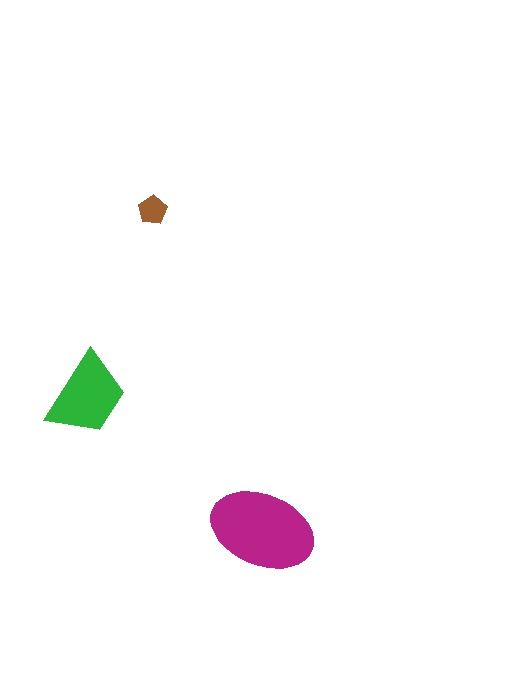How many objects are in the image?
There are 3 objects in the image.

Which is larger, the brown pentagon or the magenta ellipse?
The magenta ellipse.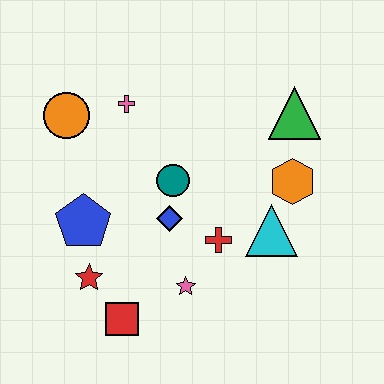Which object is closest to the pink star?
The red cross is closest to the pink star.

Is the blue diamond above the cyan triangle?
Yes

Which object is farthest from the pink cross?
The red square is farthest from the pink cross.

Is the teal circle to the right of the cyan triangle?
No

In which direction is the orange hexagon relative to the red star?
The orange hexagon is to the right of the red star.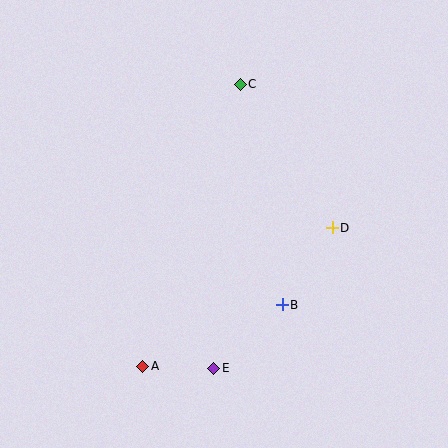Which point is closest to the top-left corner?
Point C is closest to the top-left corner.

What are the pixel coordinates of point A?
Point A is at (143, 366).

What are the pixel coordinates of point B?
Point B is at (282, 305).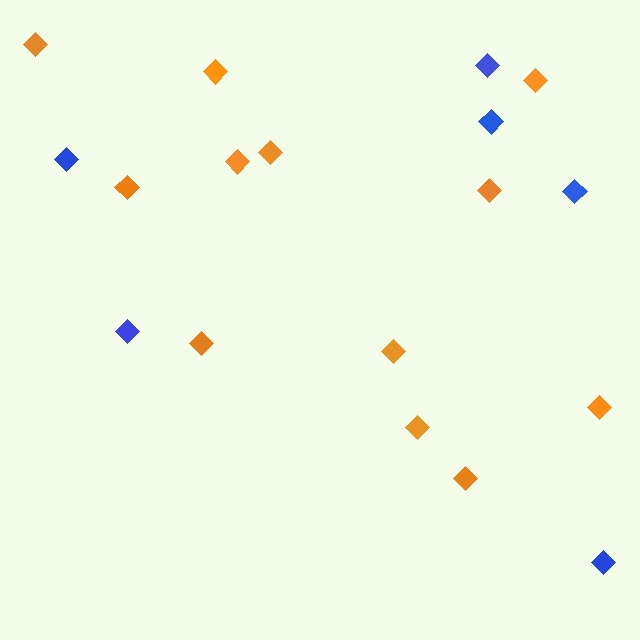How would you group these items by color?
There are 2 groups: one group of orange diamonds (12) and one group of blue diamonds (6).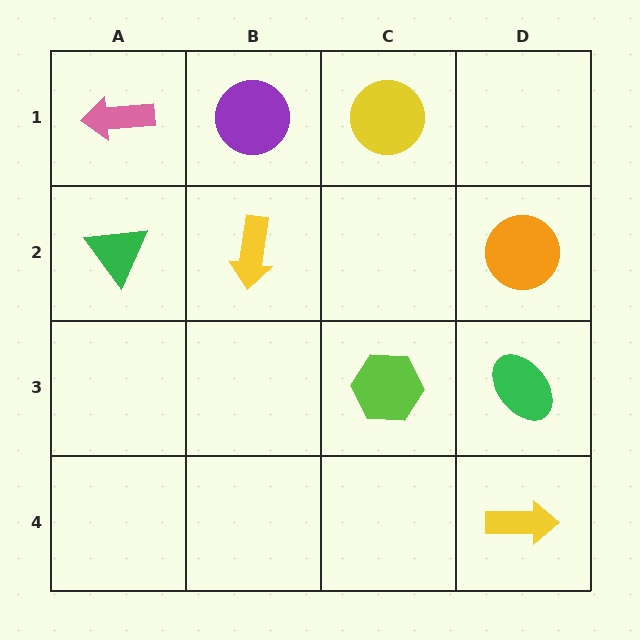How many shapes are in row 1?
3 shapes.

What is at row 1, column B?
A purple circle.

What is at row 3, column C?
A lime hexagon.